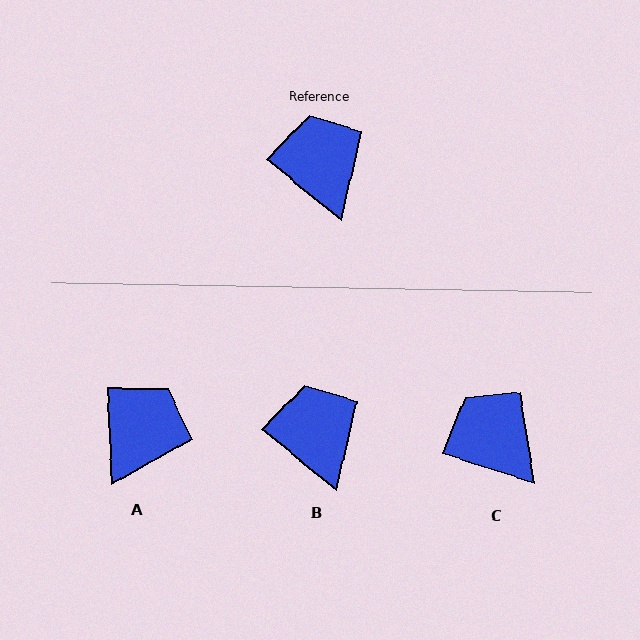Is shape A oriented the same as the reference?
No, it is off by about 48 degrees.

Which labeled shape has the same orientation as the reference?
B.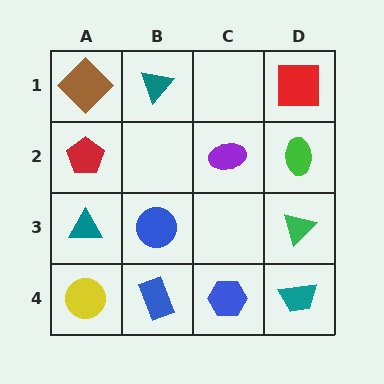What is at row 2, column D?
A green ellipse.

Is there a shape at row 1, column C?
No, that cell is empty.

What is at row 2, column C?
A purple ellipse.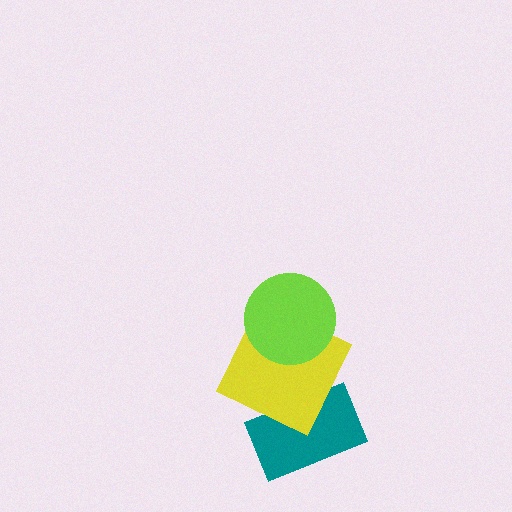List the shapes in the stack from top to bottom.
From top to bottom: the lime circle, the yellow square, the teal rectangle.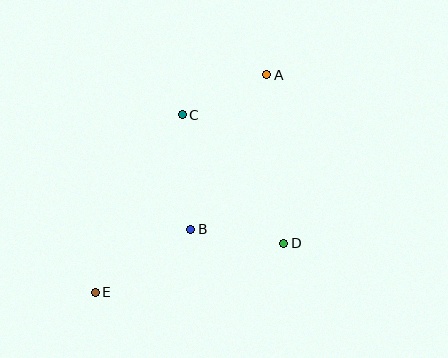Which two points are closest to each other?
Points A and C are closest to each other.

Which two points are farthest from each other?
Points A and E are farthest from each other.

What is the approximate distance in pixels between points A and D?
The distance between A and D is approximately 169 pixels.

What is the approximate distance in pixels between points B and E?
The distance between B and E is approximately 114 pixels.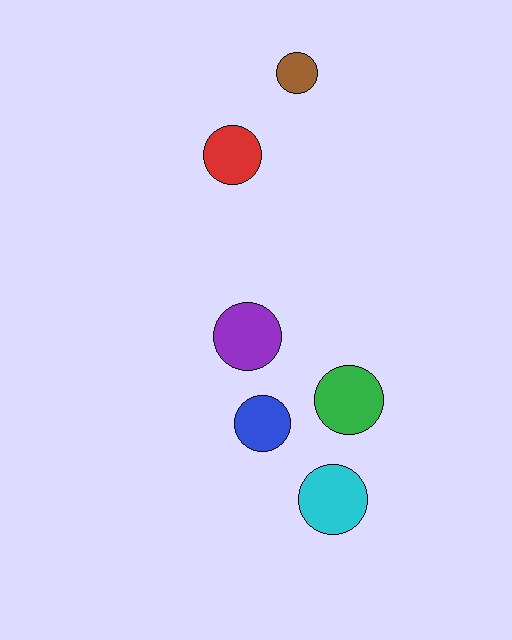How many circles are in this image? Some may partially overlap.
There are 6 circles.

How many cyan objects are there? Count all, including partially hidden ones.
There is 1 cyan object.